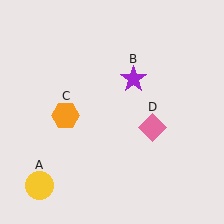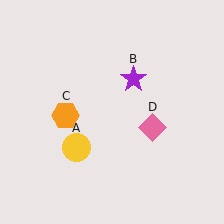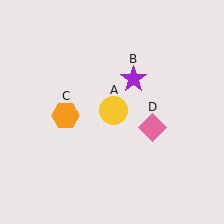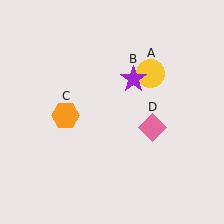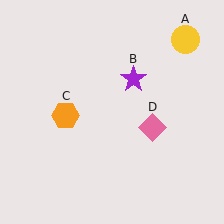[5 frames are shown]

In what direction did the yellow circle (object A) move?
The yellow circle (object A) moved up and to the right.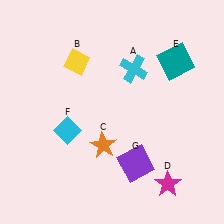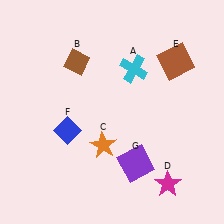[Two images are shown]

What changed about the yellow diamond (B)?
In Image 1, B is yellow. In Image 2, it changed to brown.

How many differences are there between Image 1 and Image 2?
There are 3 differences between the two images.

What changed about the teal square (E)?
In Image 1, E is teal. In Image 2, it changed to brown.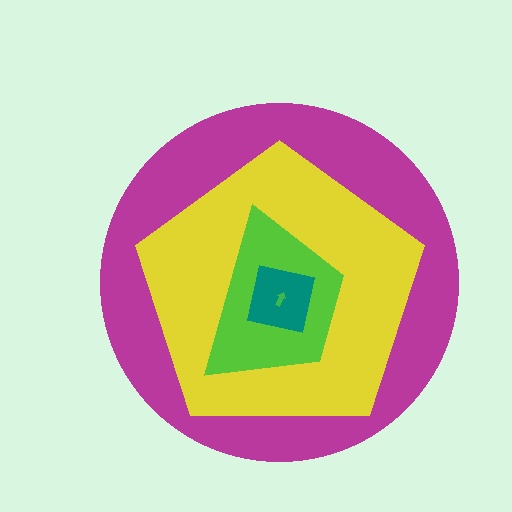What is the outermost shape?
The magenta circle.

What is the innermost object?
The green arrow.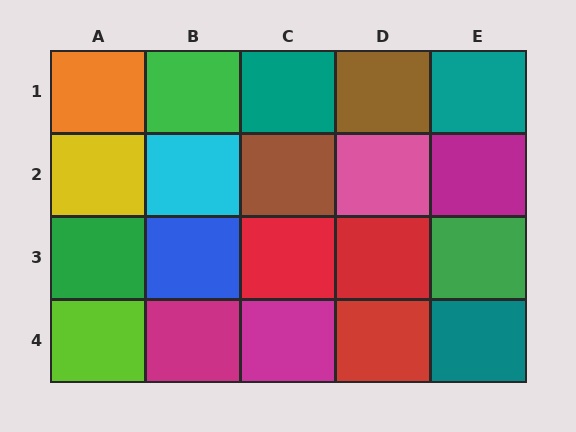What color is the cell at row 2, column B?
Cyan.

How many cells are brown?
2 cells are brown.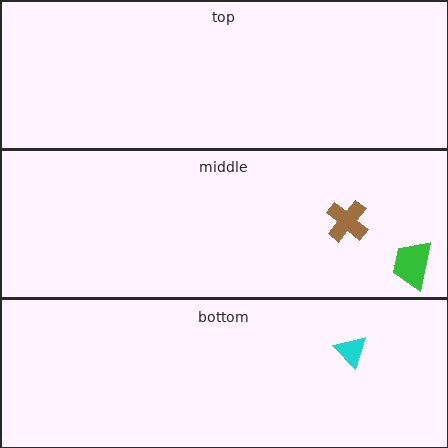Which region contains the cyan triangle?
The bottom region.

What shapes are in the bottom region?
The cyan triangle.